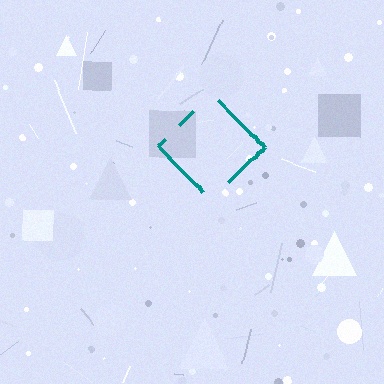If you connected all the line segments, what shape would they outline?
They would outline a diamond.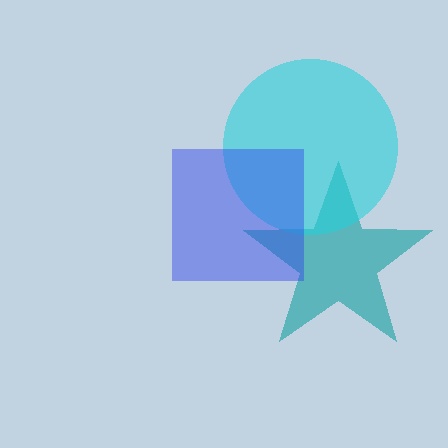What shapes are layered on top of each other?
The layered shapes are: a teal star, a cyan circle, a blue square.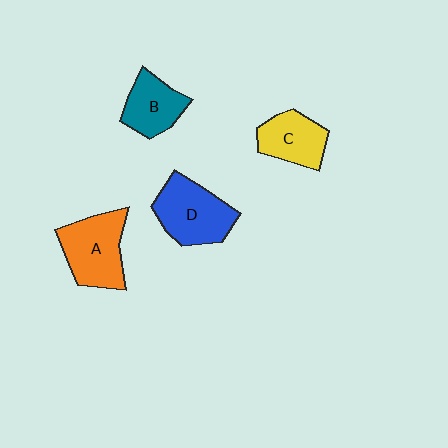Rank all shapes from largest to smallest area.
From largest to smallest: A (orange), D (blue), C (yellow), B (teal).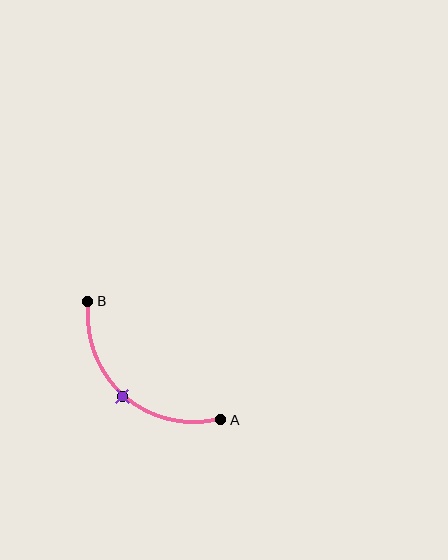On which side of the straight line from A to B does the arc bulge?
The arc bulges below and to the left of the straight line connecting A and B.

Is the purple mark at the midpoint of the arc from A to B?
Yes. The purple mark lies on the arc at equal arc-length from both A and B — it is the arc midpoint.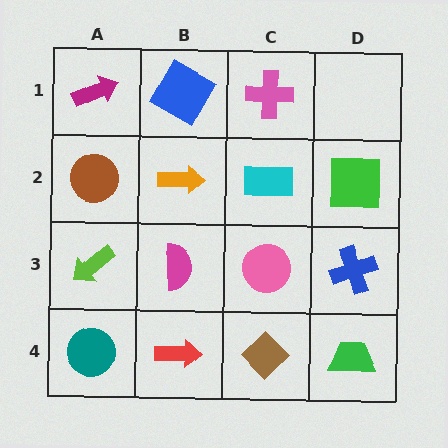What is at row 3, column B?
A magenta semicircle.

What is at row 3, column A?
A lime arrow.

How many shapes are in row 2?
4 shapes.